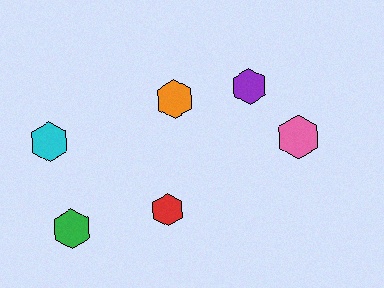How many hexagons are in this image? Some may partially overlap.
There are 6 hexagons.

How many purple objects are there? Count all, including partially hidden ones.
There is 1 purple object.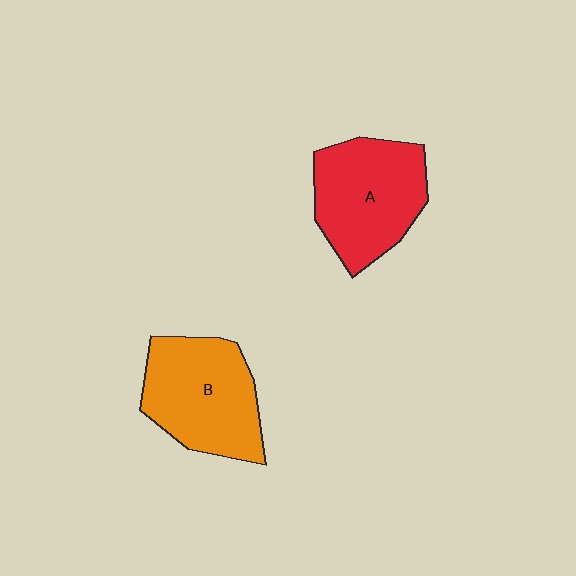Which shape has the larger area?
Shape B (orange).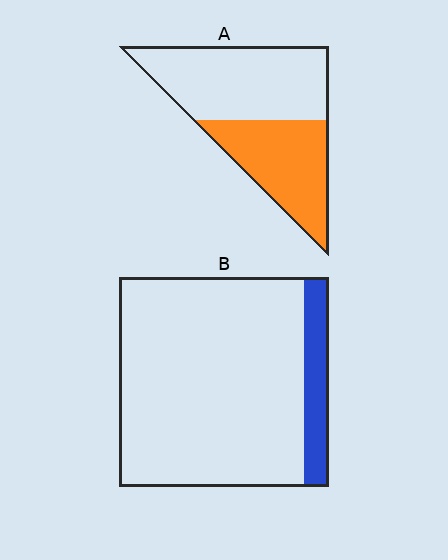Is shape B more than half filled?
No.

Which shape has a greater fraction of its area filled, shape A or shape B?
Shape A.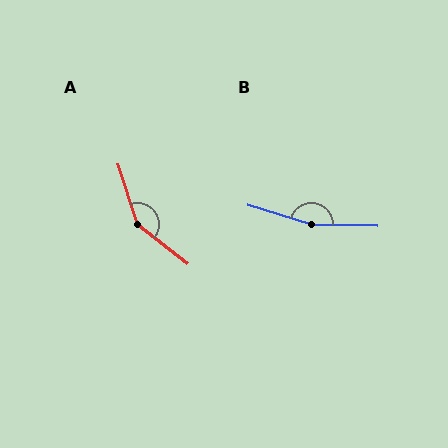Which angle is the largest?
B, at approximately 164 degrees.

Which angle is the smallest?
A, at approximately 146 degrees.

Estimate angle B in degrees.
Approximately 164 degrees.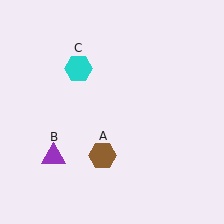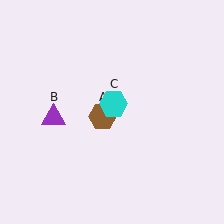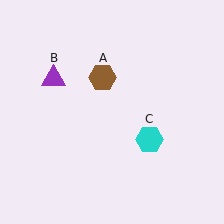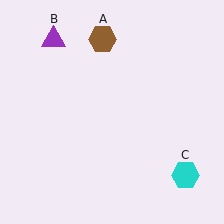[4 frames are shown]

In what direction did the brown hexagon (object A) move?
The brown hexagon (object A) moved up.